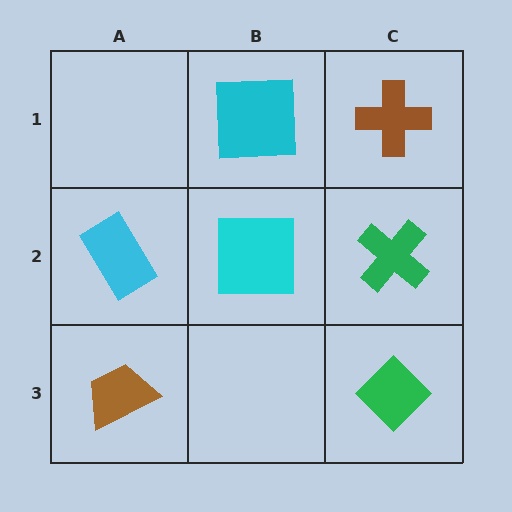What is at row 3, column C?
A green diamond.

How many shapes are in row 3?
2 shapes.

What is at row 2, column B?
A cyan square.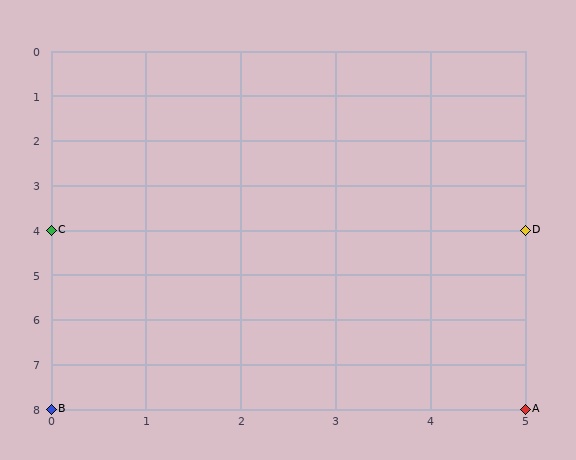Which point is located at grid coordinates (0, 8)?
Point B is at (0, 8).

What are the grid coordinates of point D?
Point D is at grid coordinates (5, 4).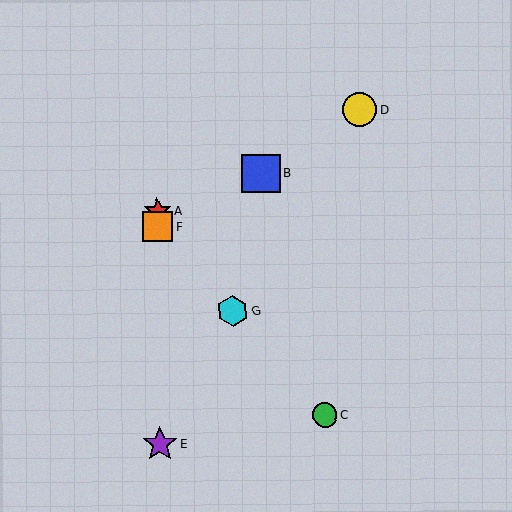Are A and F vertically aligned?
Yes, both are at x≈157.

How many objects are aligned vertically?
3 objects (A, E, F) are aligned vertically.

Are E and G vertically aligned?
No, E is at x≈160 and G is at x≈233.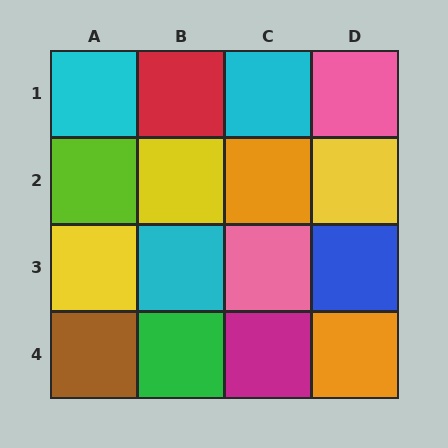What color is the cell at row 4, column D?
Orange.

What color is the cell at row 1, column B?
Red.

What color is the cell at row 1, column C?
Cyan.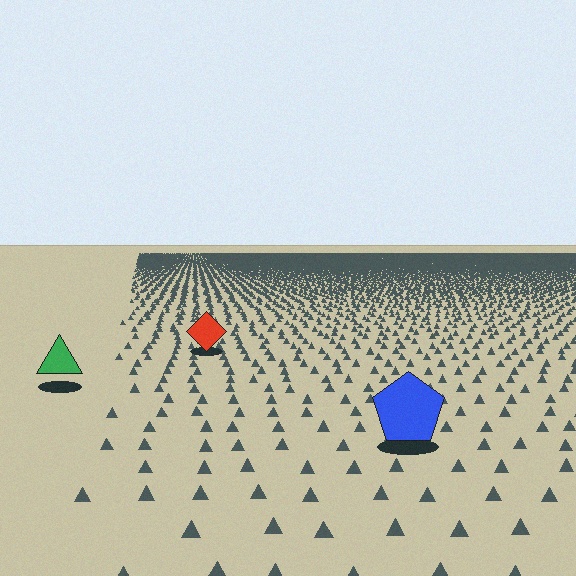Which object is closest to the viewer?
The blue pentagon is closest. The texture marks near it are larger and more spread out.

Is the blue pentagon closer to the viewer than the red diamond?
Yes. The blue pentagon is closer — you can tell from the texture gradient: the ground texture is coarser near it.